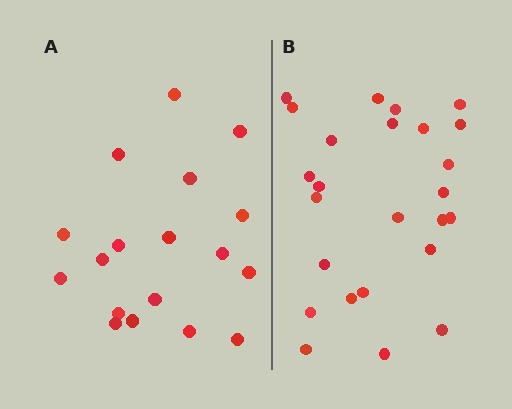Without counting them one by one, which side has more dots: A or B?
Region B (the right region) has more dots.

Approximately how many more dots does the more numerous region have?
Region B has roughly 8 or so more dots than region A.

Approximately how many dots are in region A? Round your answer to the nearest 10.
About 20 dots. (The exact count is 18, which rounds to 20.)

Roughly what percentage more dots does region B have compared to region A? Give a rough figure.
About 40% more.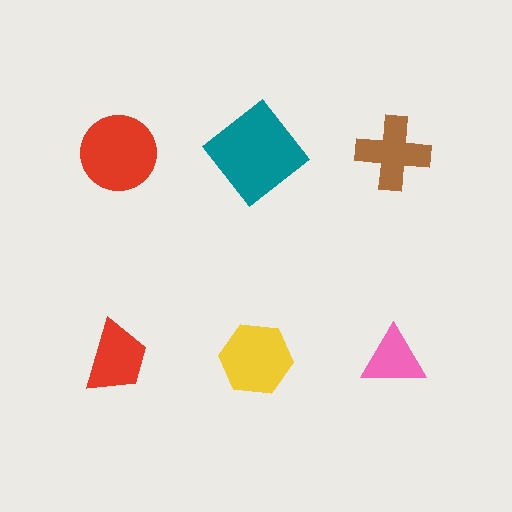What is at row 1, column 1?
A red circle.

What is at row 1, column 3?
A brown cross.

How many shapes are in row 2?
3 shapes.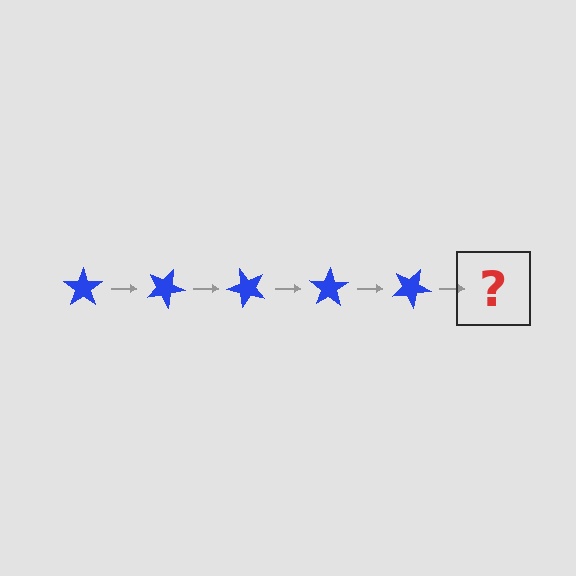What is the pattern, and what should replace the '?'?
The pattern is that the star rotates 25 degrees each step. The '?' should be a blue star rotated 125 degrees.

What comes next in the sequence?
The next element should be a blue star rotated 125 degrees.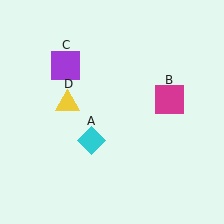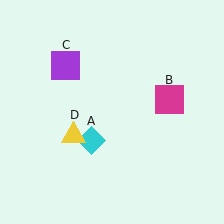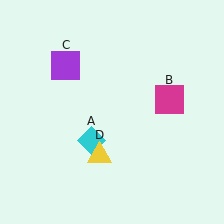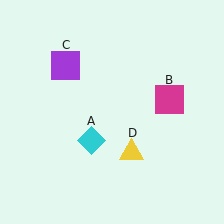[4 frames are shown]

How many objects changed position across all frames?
1 object changed position: yellow triangle (object D).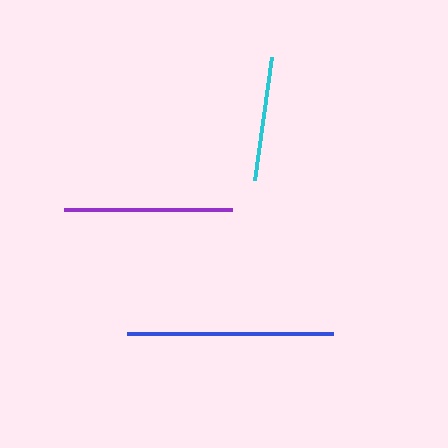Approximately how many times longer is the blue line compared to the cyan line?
The blue line is approximately 1.7 times the length of the cyan line.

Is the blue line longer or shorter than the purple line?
The blue line is longer than the purple line.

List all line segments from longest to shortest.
From longest to shortest: blue, purple, cyan.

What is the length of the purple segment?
The purple segment is approximately 168 pixels long.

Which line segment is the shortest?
The cyan line is the shortest at approximately 124 pixels.